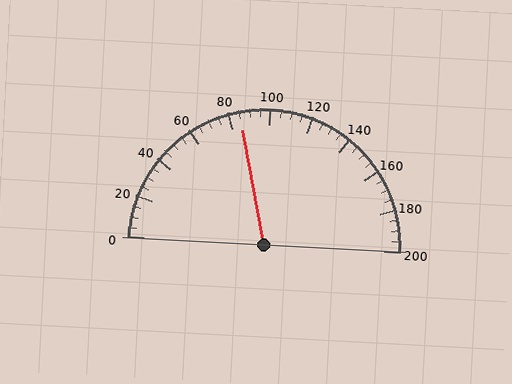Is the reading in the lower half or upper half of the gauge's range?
The reading is in the lower half of the range (0 to 200).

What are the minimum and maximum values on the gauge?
The gauge ranges from 0 to 200.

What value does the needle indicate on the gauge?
The needle indicates approximately 85.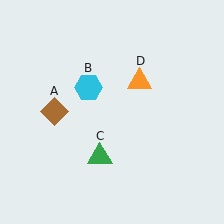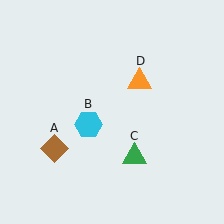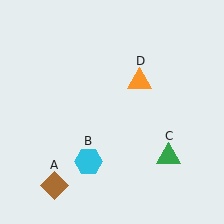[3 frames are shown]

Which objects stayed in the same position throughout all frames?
Orange triangle (object D) remained stationary.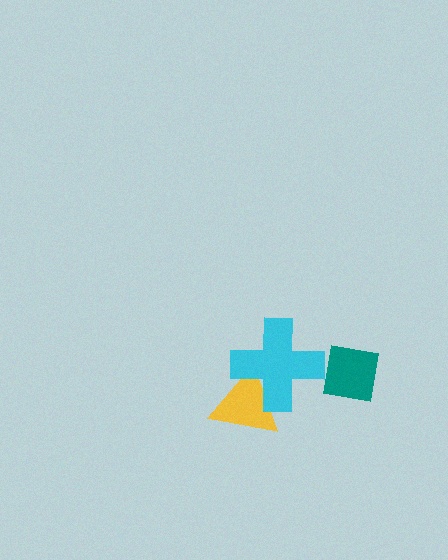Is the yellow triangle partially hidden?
Yes, it is partially covered by another shape.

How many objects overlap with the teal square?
0 objects overlap with the teal square.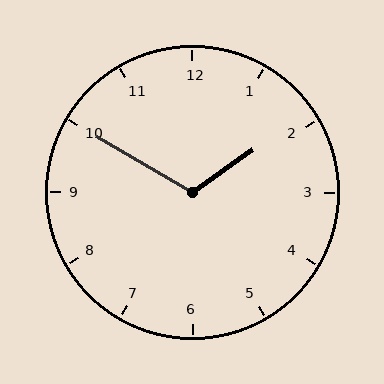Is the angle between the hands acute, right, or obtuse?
It is obtuse.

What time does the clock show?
1:50.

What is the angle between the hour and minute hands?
Approximately 115 degrees.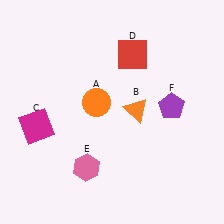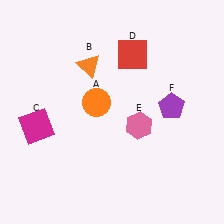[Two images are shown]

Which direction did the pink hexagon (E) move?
The pink hexagon (E) moved right.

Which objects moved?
The objects that moved are: the orange triangle (B), the pink hexagon (E).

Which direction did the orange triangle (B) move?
The orange triangle (B) moved left.